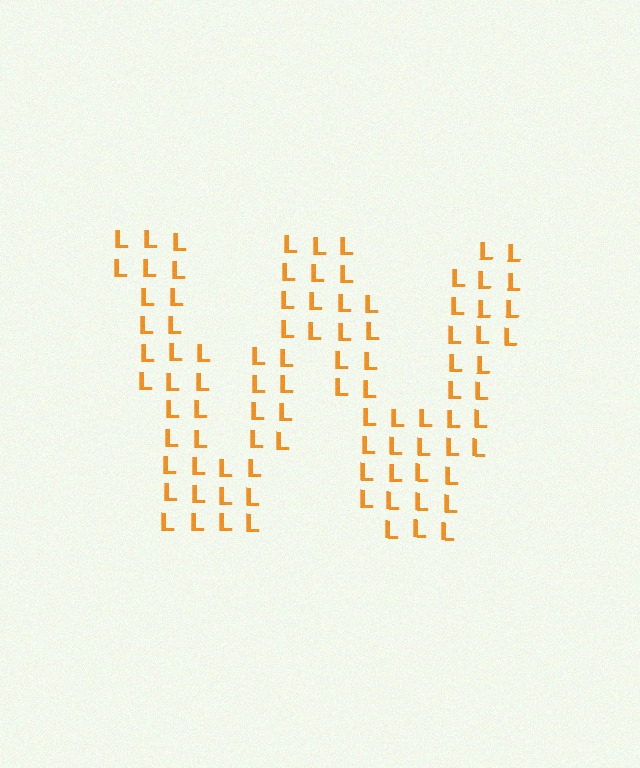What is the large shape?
The large shape is the letter W.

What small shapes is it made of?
It is made of small letter L's.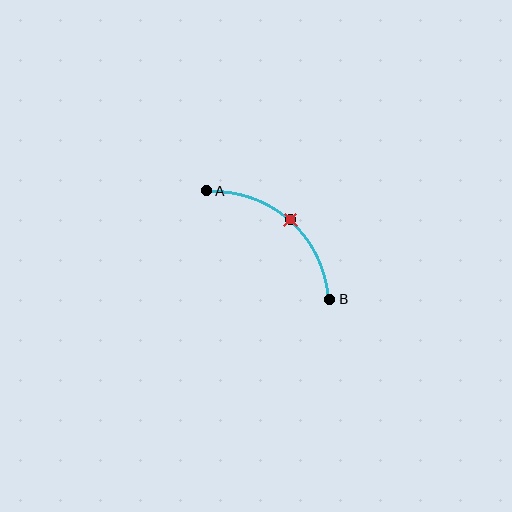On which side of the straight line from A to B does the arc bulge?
The arc bulges above and to the right of the straight line connecting A and B.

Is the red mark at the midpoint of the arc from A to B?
Yes. The red mark lies on the arc at equal arc-length from both A and B — it is the arc midpoint.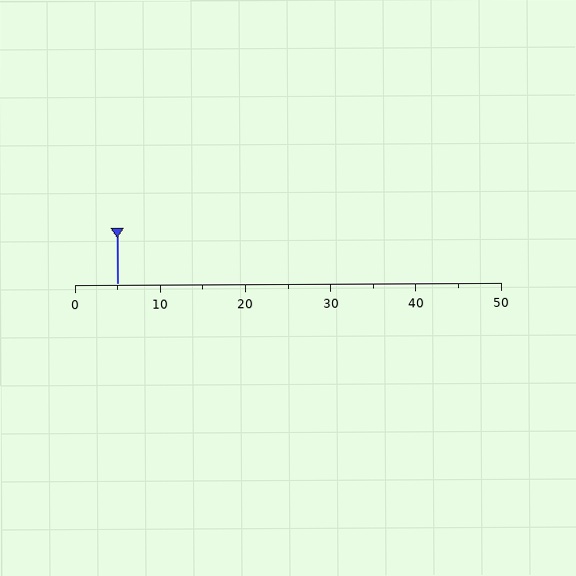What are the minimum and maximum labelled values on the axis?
The axis runs from 0 to 50.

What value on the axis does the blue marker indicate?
The marker indicates approximately 5.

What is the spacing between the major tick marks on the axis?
The major ticks are spaced 10 apart.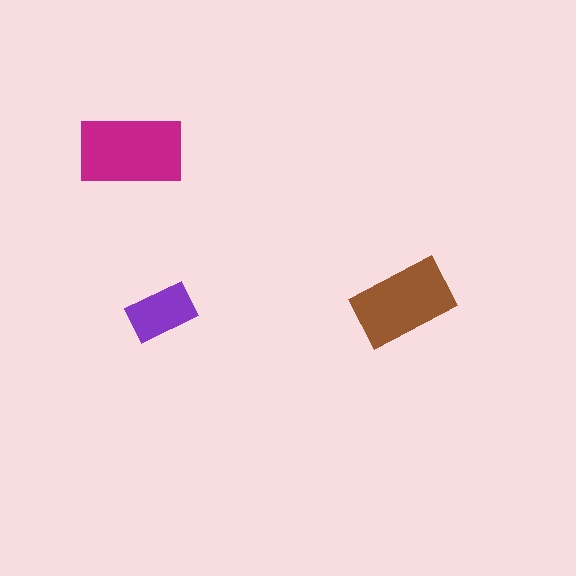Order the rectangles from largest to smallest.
the magenta one, the brown one, the purple one.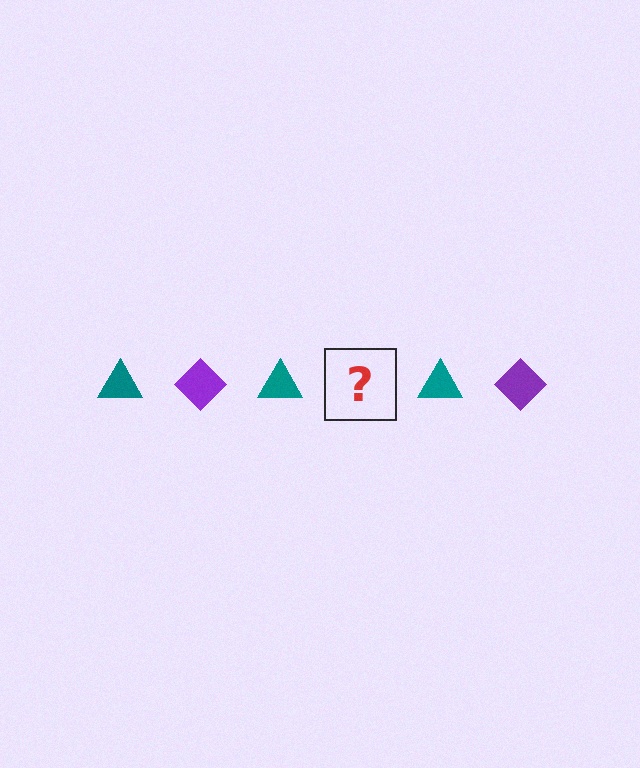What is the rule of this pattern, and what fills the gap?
The rule is that the pattern alternates between teal triangle and purple diamond. The gap should be filled with a purple diamond.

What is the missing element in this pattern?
The missing element is a purple diamond.